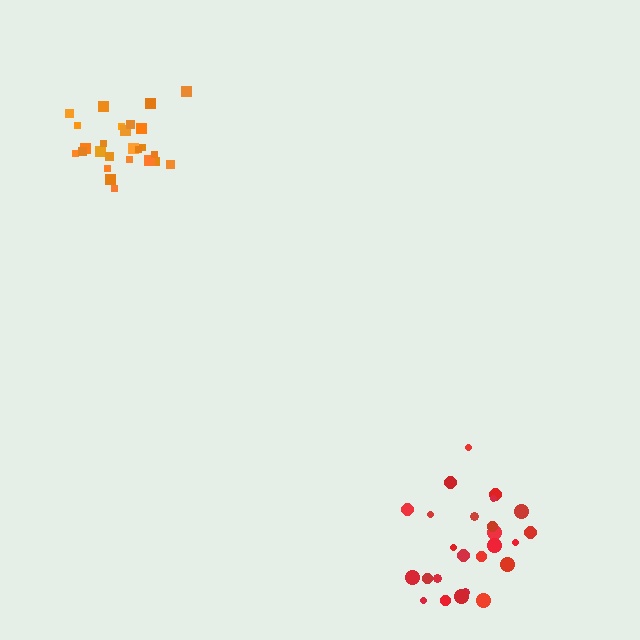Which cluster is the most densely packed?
Orange.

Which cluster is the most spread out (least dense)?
Red.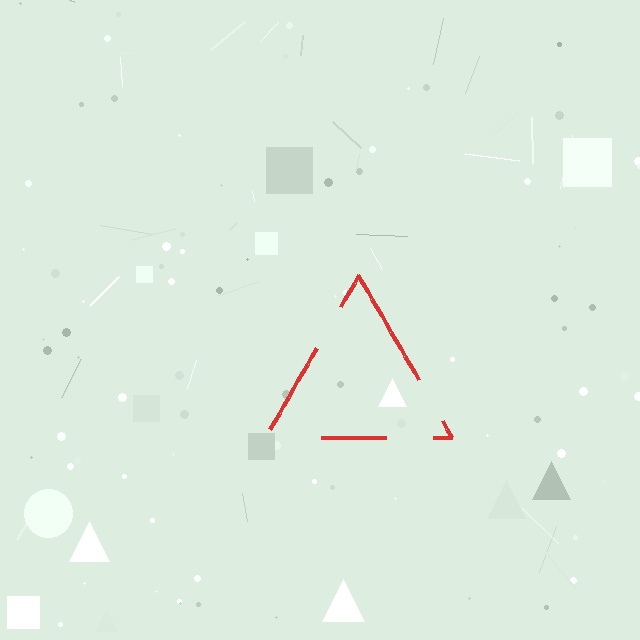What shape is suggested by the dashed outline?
The dashed outline suggests a triangle.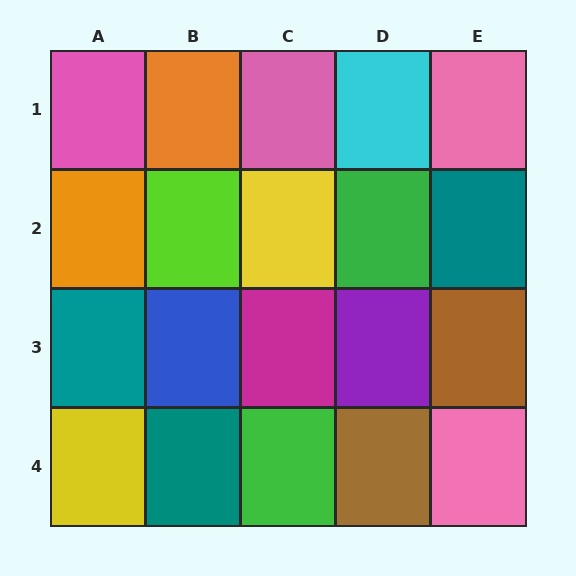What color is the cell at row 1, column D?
Cyan.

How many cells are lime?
1 cell is lime.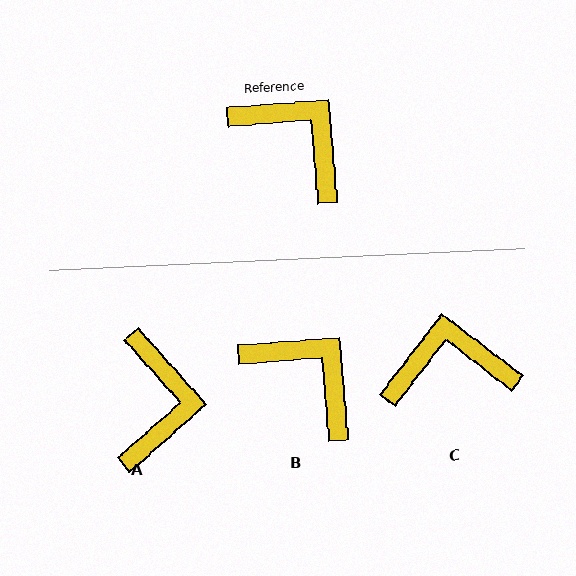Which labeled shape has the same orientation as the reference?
B.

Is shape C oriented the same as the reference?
No, it is off by about 48 degrees.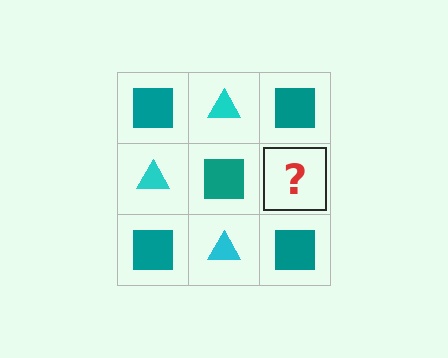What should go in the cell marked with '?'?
The missing cell should contain a cyan triangle.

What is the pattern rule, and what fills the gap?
The rule is that it alternates teal square and cyan triangle in a checkerboard pattern. The gap should be filled with a cyan triangle.